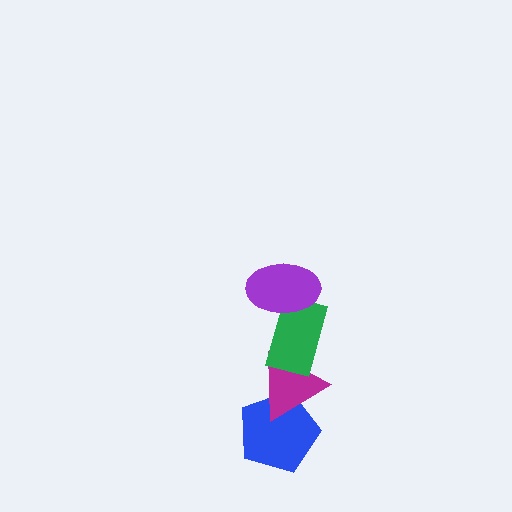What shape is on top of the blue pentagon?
The magenta triangle is on top of the blue pentagon.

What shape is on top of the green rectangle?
The purple ellipse is on top of the green rectangle.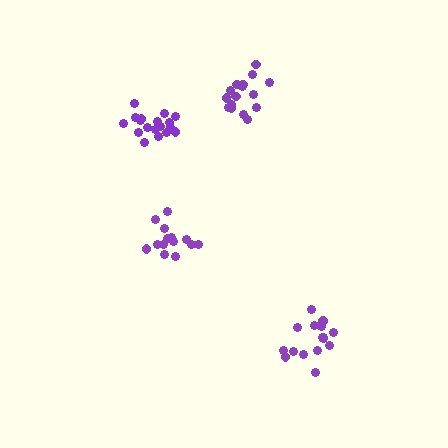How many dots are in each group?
Group 1: 14 dots, Group 2: 16 dots, Group 3: 16 dots, Group 4: 18 dots (64 total).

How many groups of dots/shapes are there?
There are 4 groups.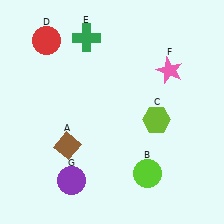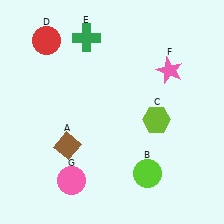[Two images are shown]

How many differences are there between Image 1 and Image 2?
There is 1 difference between the two images.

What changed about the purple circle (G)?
In Image 1, G is purple. In Image 2, it changed to pink.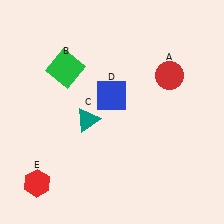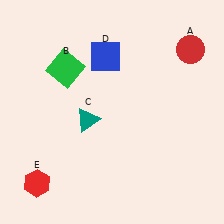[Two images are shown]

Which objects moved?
The objects that moved are: the red circle (A), the blue square (D).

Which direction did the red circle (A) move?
The red circle (A) moved up.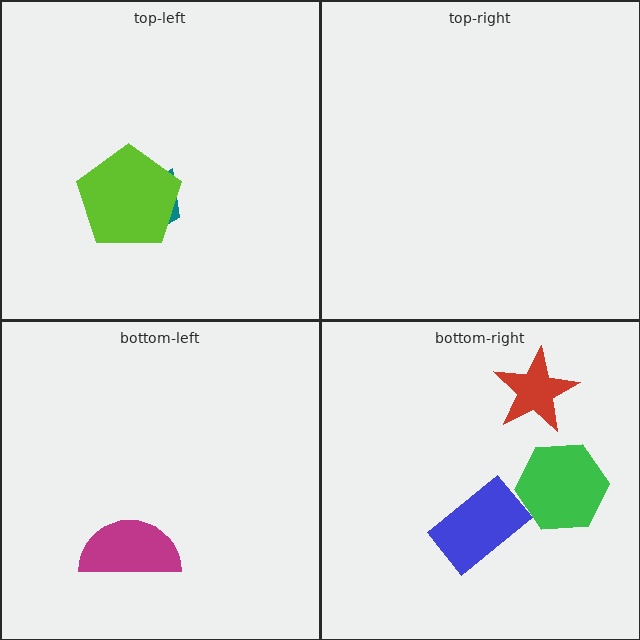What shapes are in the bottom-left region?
The magenta semicircle.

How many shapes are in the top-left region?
2.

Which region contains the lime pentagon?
The top-left region.